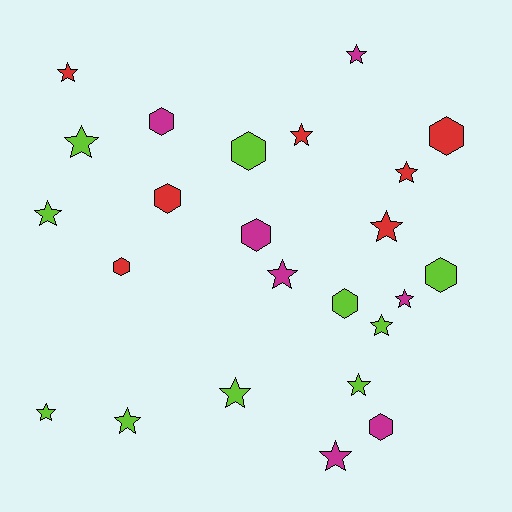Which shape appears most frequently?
Star, with 15 objects.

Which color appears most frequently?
Lime, with 10 objects.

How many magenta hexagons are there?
There are 3 magenta hexagons.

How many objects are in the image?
There are 24 objects.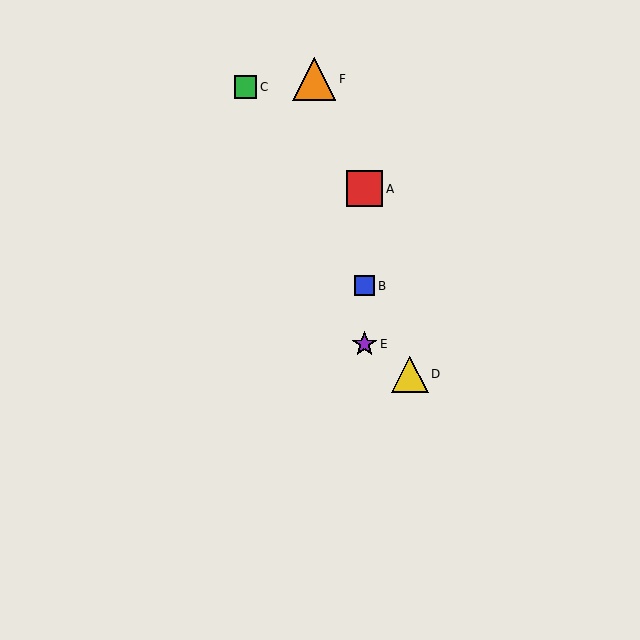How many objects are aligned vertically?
3 objects (A, B, E) are aligned vertically.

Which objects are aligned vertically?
Objects A, B, E are aligned vertically.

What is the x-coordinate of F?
Object F is at x≈314.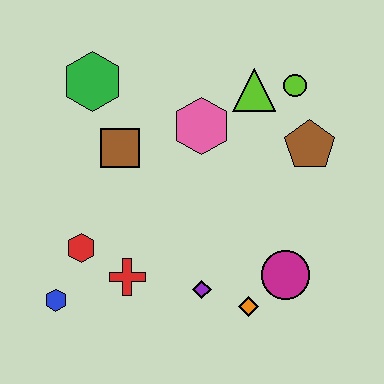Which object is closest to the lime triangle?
The lime circle is closest to the lime triangle.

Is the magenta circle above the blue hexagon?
Yes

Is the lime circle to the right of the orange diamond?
Yes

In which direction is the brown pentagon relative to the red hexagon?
The brown pentagon is to the right of the red hexagon.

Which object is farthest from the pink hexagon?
The blue hexagon is farthest from the pink hexagon.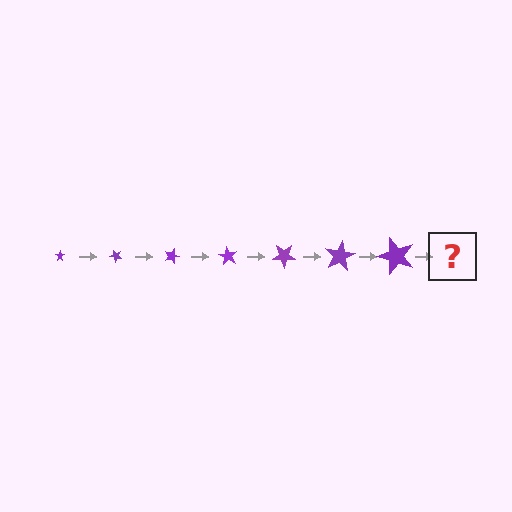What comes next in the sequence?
The next element should be a star, larger than the previous one and rotated 315 degrees from the start.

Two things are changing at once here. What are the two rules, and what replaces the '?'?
The two rules are that the star grows larger each step and it rotates 45 degrees each step. The '?' should be a star, larger than the previous one and rotated 315 degrees from the start.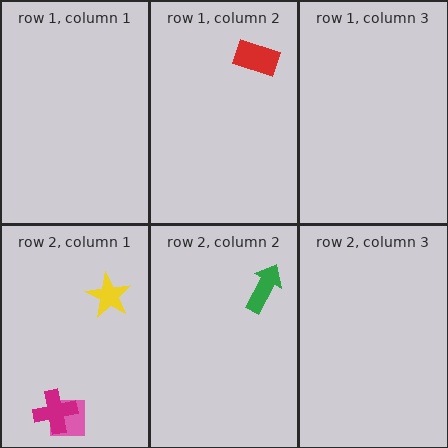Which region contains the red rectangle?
The row 1, column 2 region.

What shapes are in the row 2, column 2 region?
The green arrow.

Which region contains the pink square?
The row 2, column 1 region.